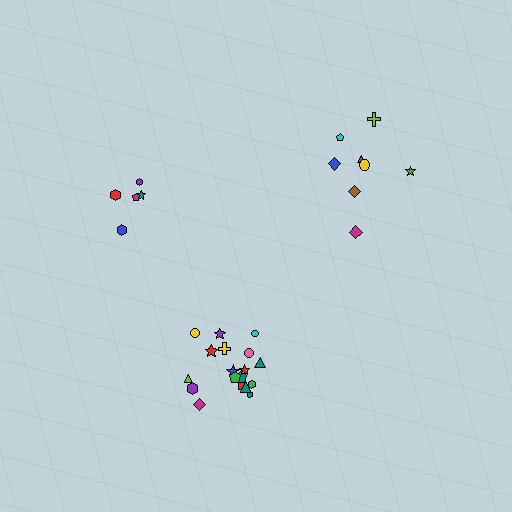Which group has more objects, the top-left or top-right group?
The top-right group.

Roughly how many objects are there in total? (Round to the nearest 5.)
Roughly 30 objects in total.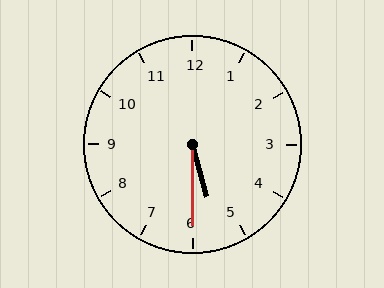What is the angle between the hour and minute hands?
Approximately 15 degrees.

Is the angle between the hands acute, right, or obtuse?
It is acute.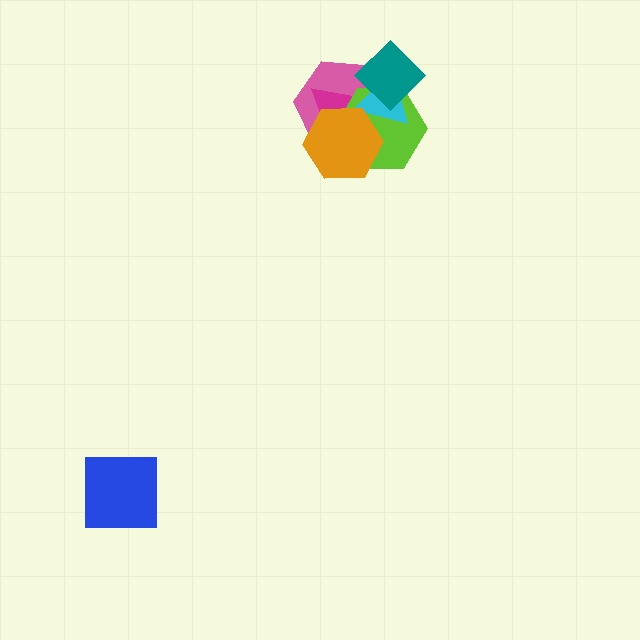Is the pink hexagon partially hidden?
Yes, it is partially covered by another shape.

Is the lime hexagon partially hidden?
Yes, it is partially covered by another shape.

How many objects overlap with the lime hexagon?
5 objects overlap with the lime hexagon.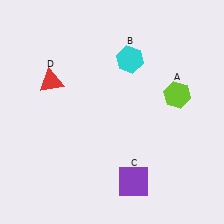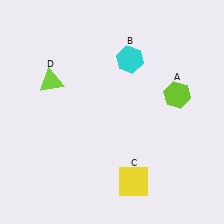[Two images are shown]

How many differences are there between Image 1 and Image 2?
There are 2 differences between the two images.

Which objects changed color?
C changed from purple to yellow. D changed from red to lime.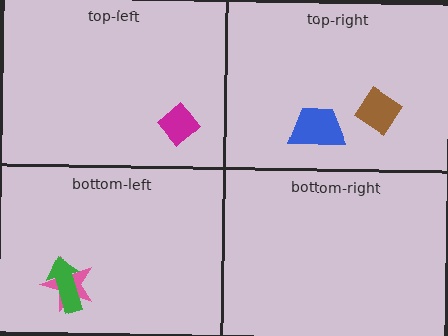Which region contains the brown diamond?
The top-right region.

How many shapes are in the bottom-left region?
2.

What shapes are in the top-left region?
The magenta diamond.